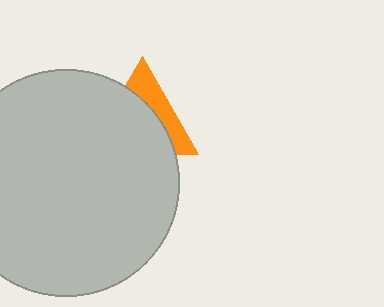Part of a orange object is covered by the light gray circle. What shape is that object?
It is a triangle.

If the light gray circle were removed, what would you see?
You would see the complete orange triangle.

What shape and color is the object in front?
The object in front is a light gray circle.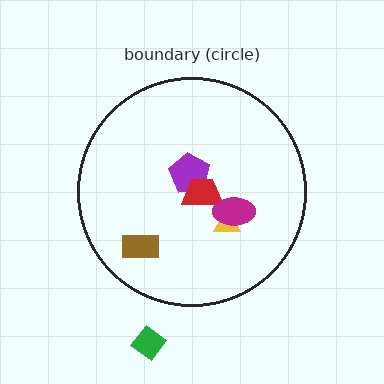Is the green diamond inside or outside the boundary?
Outside.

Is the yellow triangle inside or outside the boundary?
Inside.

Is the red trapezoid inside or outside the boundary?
Inside.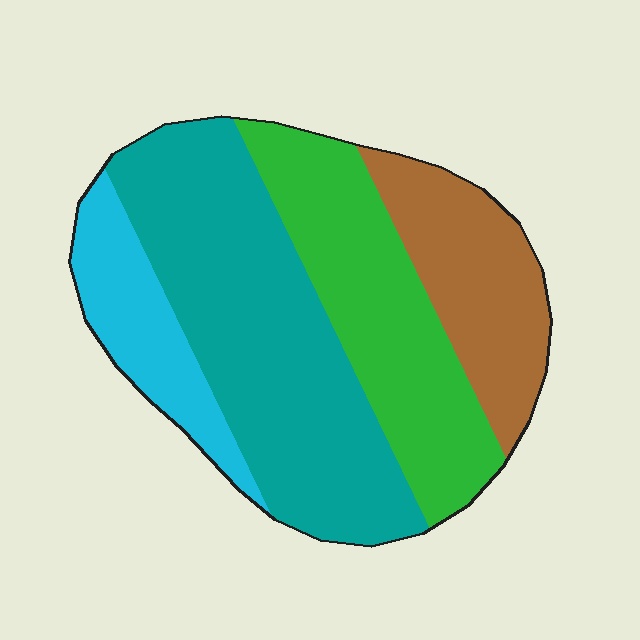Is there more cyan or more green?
Green.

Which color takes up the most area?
Teal, at roughly 40%.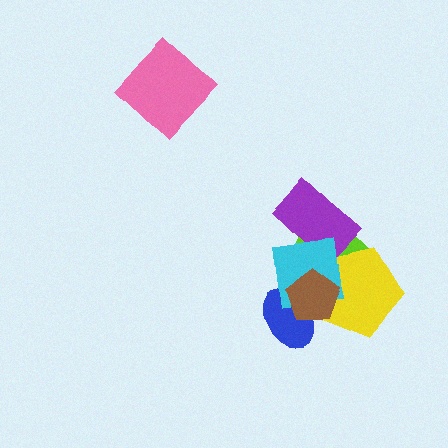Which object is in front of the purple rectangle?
The cyan square is in front of the purple rectangle.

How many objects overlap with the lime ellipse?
4 objects overlap with the lime ellipse.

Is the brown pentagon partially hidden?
No, no other shape covers it.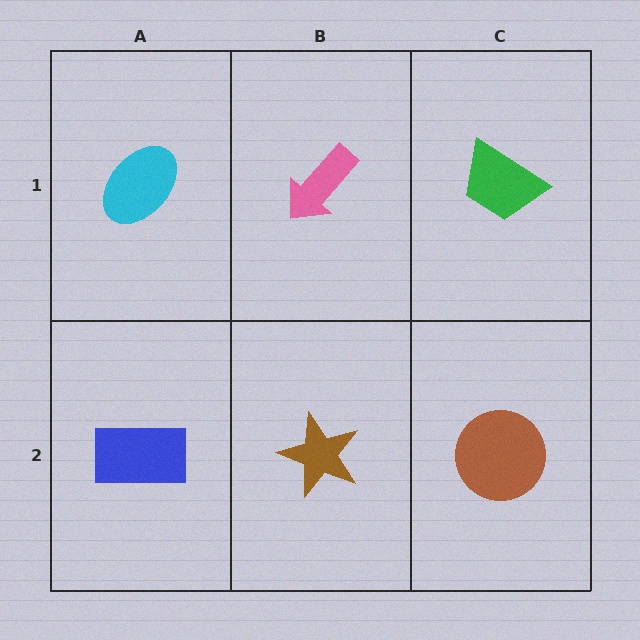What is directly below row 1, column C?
A brown circle.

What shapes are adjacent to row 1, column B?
A brown star (row 2, column B), a cyan ellipse (row 1, column A), a green trapezoid (row 1, column C).